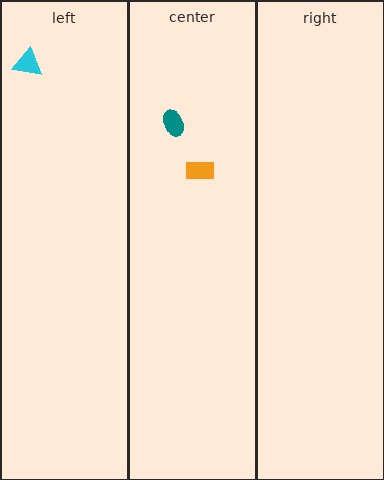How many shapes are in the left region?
1.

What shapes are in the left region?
The cyan triangle.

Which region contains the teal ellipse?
The center region.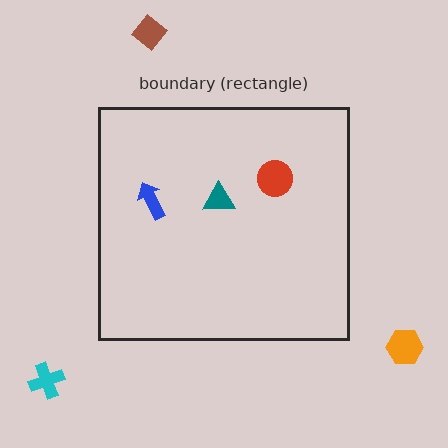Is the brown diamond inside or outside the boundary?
Outside.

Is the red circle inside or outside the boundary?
Inside.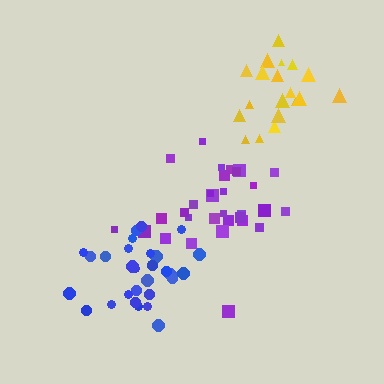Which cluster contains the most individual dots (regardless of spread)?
Purple (31).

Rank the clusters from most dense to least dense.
purple, yellow, blue.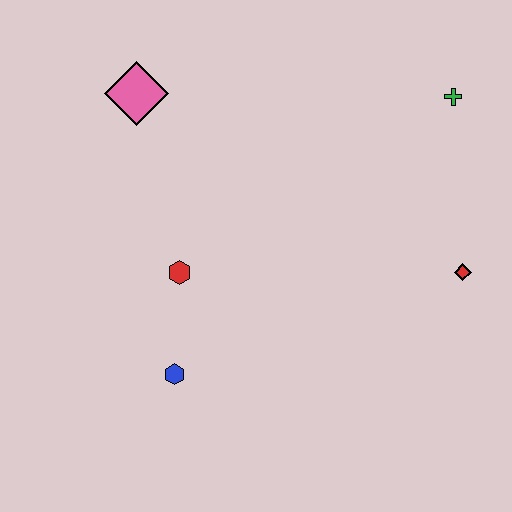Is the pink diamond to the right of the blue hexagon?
No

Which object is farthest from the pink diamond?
The red diamond is farthest from the pink diamond.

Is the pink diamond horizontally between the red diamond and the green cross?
No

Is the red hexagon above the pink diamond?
No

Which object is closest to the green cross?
The red diamond is closest to the green cross.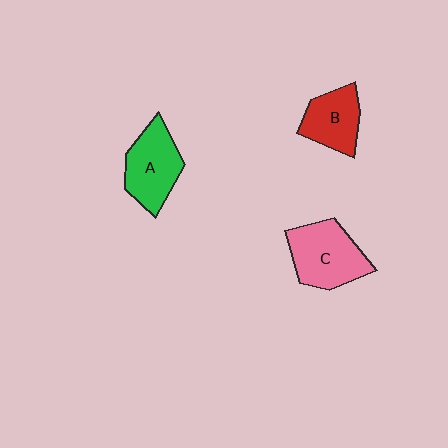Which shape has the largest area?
Shape C (pink).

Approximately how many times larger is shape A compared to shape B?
Approximately 1.2 times.